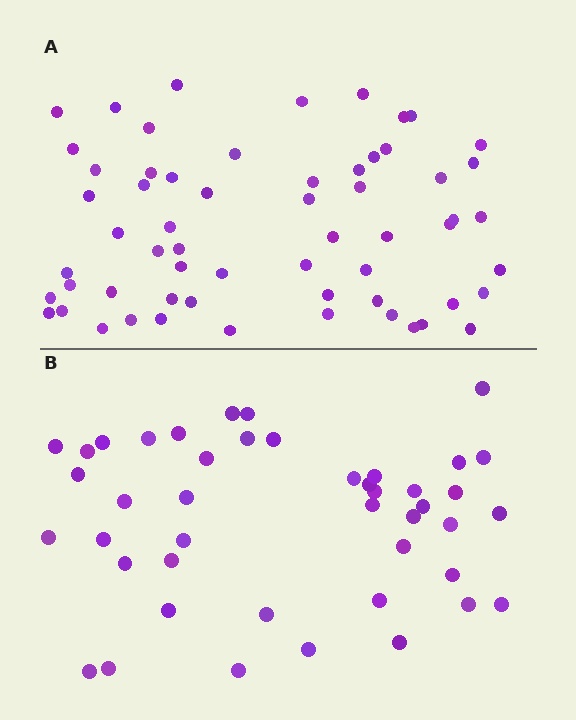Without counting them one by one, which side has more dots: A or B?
Region A (the top region) has more dots.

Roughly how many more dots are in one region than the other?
Region A has approximately 15 more dots than region B.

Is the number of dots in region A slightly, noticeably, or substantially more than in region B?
Region A has noticeably more, but not dramatically so. The ratio is roughly 1.4 to 1.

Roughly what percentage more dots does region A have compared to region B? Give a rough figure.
About 35% more.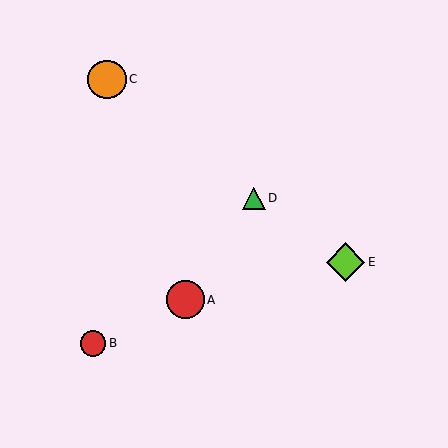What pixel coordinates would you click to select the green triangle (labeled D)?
Click at (254, 198) to select the green triangle D.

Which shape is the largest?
The orange circle (labeled C) is the largest.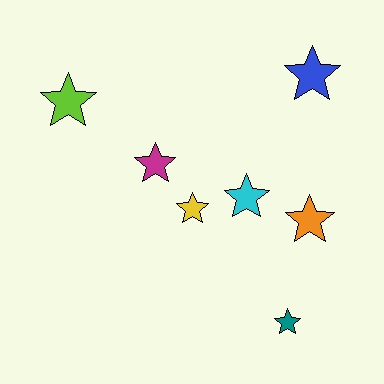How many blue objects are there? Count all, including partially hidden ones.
There is 1 blue object.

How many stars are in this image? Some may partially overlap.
There are 7 stars.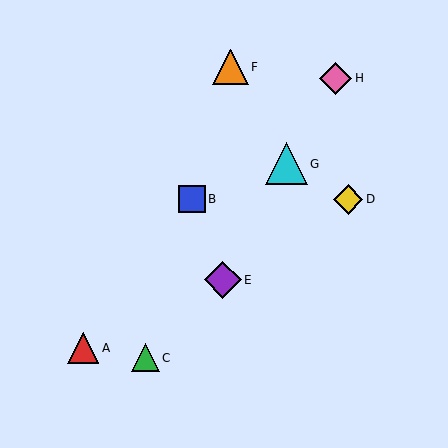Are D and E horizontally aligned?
No, D is at y≈199 and E is at y≈280.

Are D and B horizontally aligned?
Yes, both are at y≈199.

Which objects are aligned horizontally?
Objects B, D are aligned horizontally.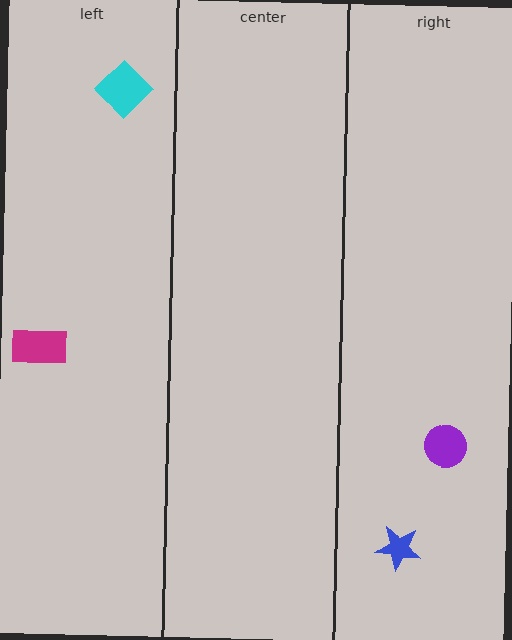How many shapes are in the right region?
2.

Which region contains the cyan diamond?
The left region.